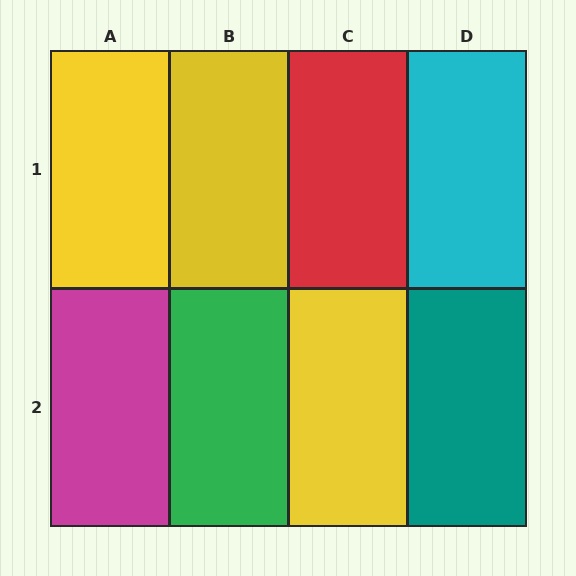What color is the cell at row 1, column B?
Yellow.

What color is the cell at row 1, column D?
Cyan.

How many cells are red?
1 cell is red.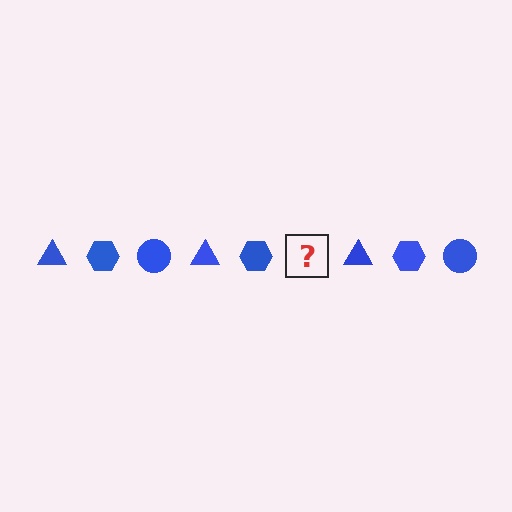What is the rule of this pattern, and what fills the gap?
The rule is that the pattern cycles through triangle, hexagon, circle shapes in blue. The gap should be filled with a blue circle.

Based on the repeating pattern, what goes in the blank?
The blank should be a blue circle.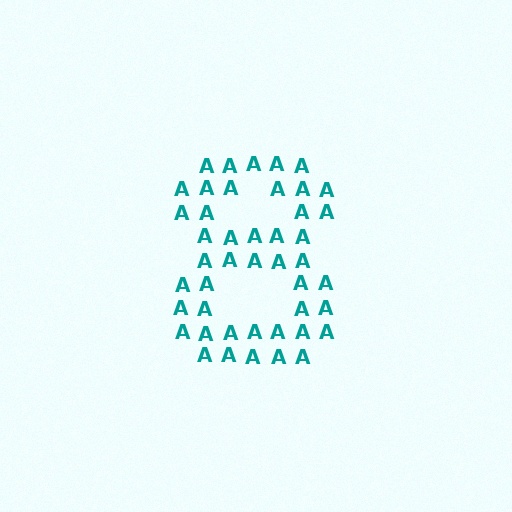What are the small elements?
The small elements are letter A's.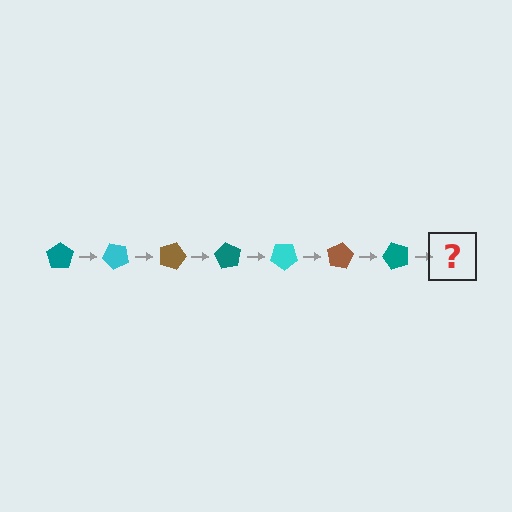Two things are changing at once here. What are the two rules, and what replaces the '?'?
The two rules are that it rotates 45 degrees each step and the color cycles through teal, cyan, and brown. The '?' should be a cyan pentagon, rotated 315 degrees from the start.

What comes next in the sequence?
The next element should be a cyan pentagon, rotated 315 degrees from the start.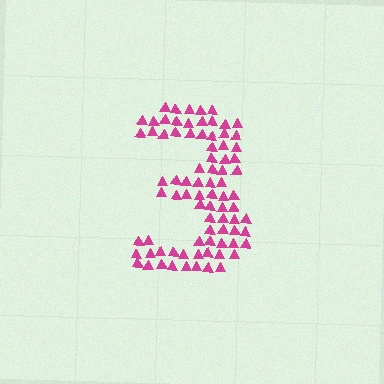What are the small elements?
The small elements are triangles.